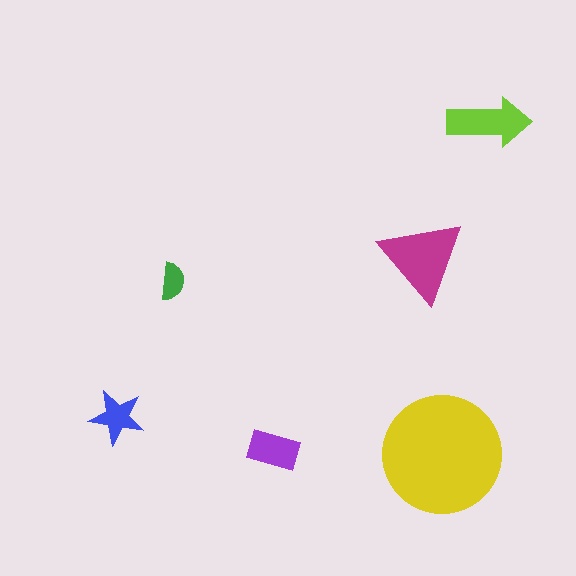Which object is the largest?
The yellow circle.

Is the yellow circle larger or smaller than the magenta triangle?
Larger.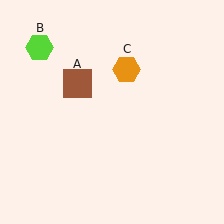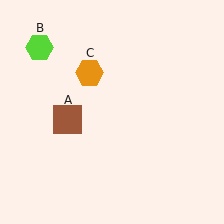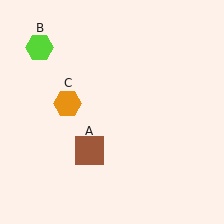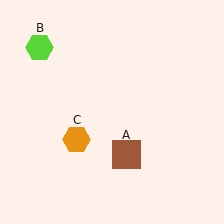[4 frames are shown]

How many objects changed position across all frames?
2 objects changed position: brown square (object A), orange hexagon (object C).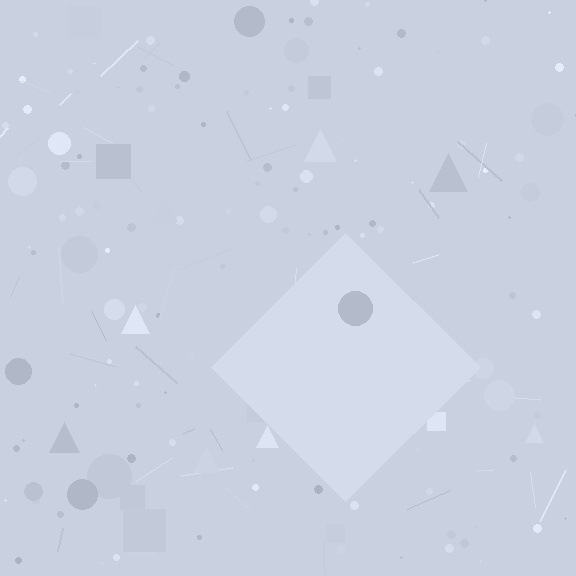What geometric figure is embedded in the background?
A diamond is embedded in the background.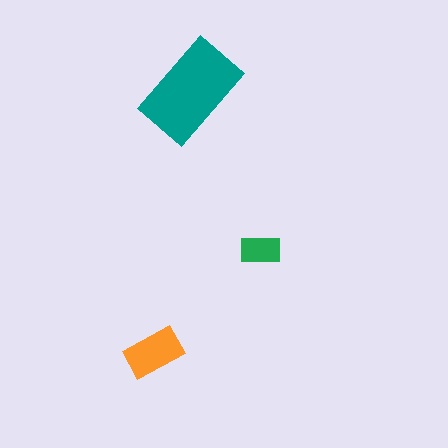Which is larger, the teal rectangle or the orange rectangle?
The teal one.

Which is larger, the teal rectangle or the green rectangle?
The teal one.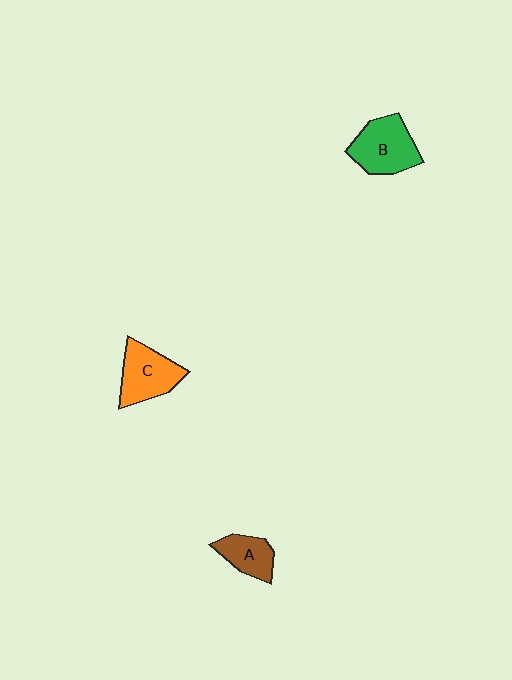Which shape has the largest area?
Shape B (green).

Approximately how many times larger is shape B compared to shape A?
Approximately 1.6 times.